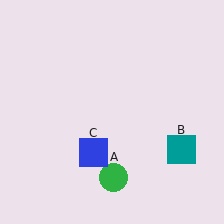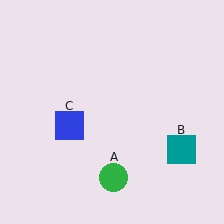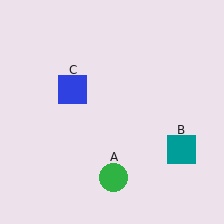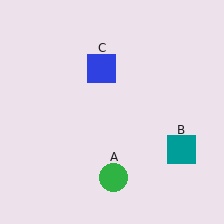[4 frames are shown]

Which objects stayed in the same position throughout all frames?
Green circle (object A) and teal square (object B) remained stationary.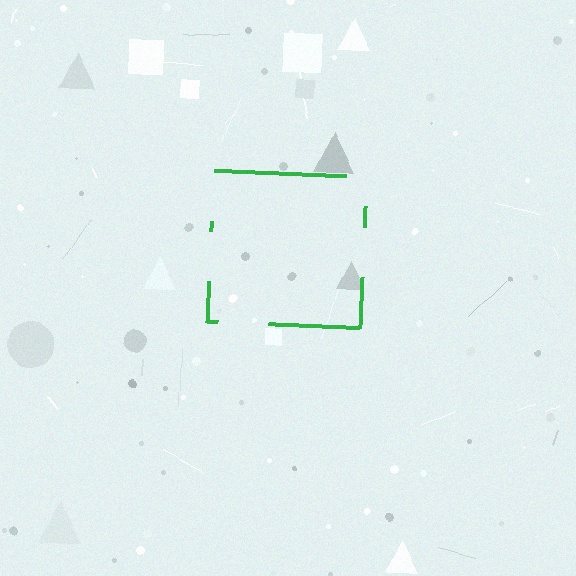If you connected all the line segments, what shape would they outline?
They would outline a square.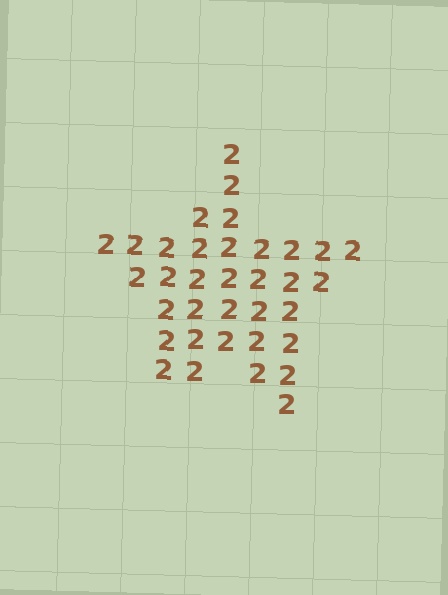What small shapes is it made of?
It is made of small digit 2's.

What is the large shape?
The large shape is a star.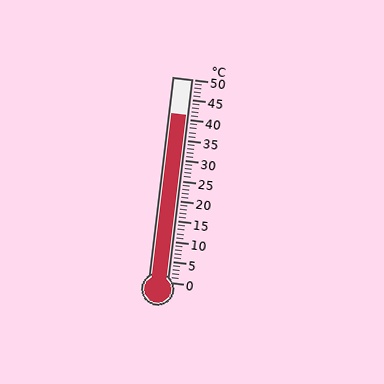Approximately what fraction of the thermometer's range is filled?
The thermometer is filled to approximately 80% of its range.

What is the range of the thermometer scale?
The thermometer scale ranges from 0°C to 50°C.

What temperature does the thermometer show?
The thermometer shows approximately 41°C.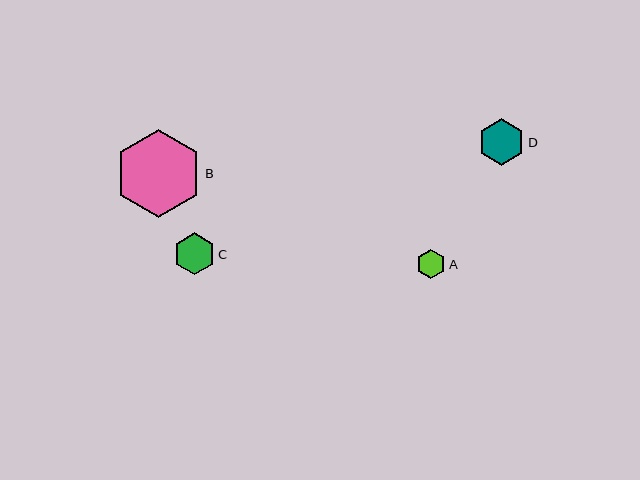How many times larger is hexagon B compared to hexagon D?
Hexagon B is approximately 1.9 times the size of hexagon D.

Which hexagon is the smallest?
Hexagon A is the smallest with a size of approximately 29 pixels.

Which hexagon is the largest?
Hexagon B is the largest with a size of approximately 88 pixels.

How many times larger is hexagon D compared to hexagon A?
Hexagon D is approximately 1.6 times the size of hexagon A.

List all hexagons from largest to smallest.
From largest to smallest: B, D, C, A.